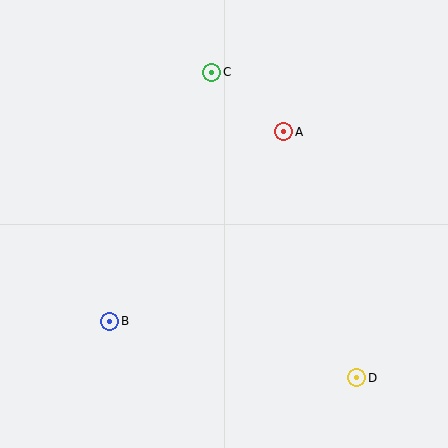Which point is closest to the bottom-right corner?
Point D is closest to the bottom-right corner.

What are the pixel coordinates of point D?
Point D is at (357, 378).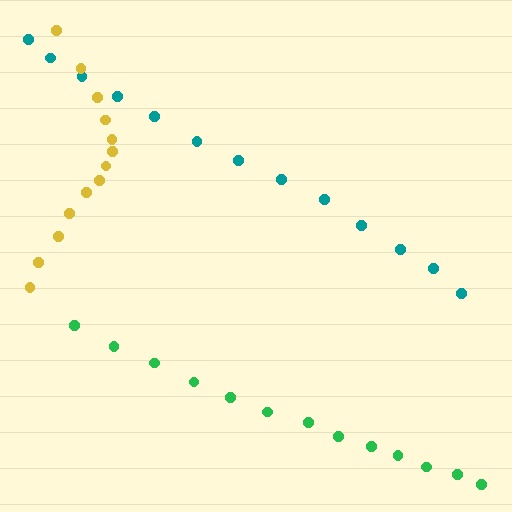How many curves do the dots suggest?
There are 3 distinct paths.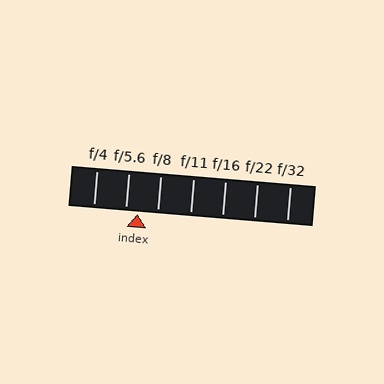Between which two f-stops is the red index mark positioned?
The index mark is between f/5.6 and f/8.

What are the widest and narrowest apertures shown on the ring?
The widest aperture shown is f/4 and the narrowest is f/32.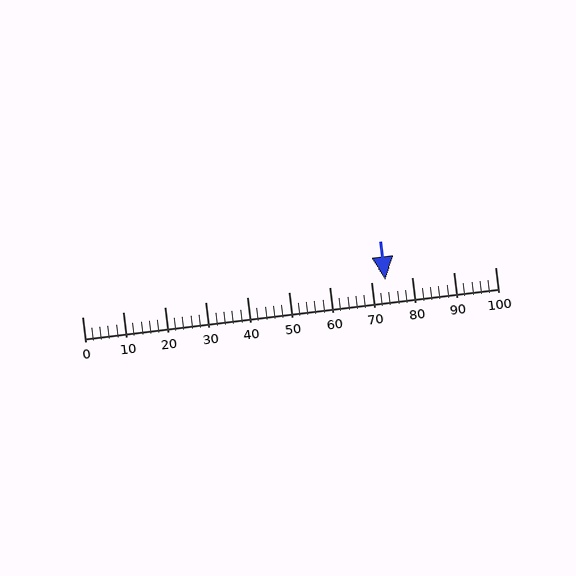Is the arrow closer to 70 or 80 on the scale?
The arrow is closer to 70.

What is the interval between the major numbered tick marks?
The major tick marks are spaced 10 units apart.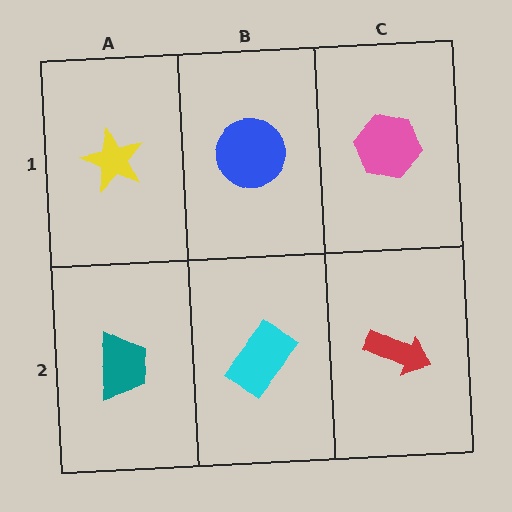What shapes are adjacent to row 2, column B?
A blue circle (row 1, column B), a teal trapezoid (row 2, column A), a red arrow (row 2, column C).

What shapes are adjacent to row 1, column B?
A cyan rectangle (row 2, column B), a yellow star (row 1, column A), a pink hexagon (row 1, column C).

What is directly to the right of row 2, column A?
A cyan rectangle.